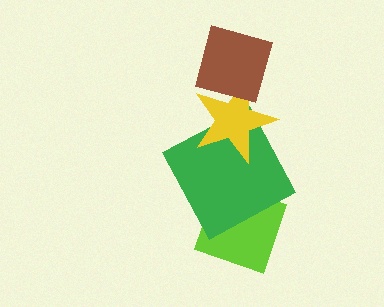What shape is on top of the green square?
The yellow star is on top of the green square.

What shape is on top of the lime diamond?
The green square is on top of the lime diamond.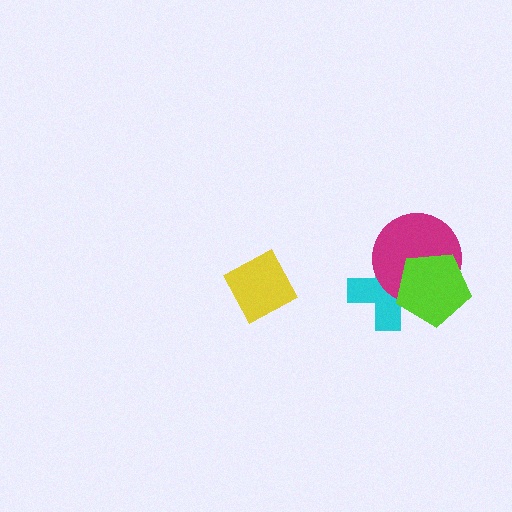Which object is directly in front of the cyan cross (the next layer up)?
The magenta circle is directly in front of the cyan cross.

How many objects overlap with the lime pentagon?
2 objects overlap with the lime pentagon.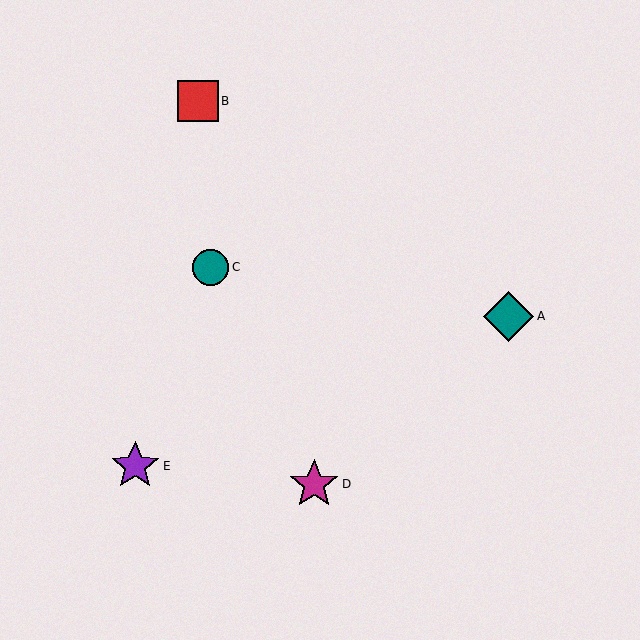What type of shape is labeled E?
Shape E is a purple star.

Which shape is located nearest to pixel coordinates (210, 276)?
The teal circle (labeled C) at (211, 267) is nearest to that location.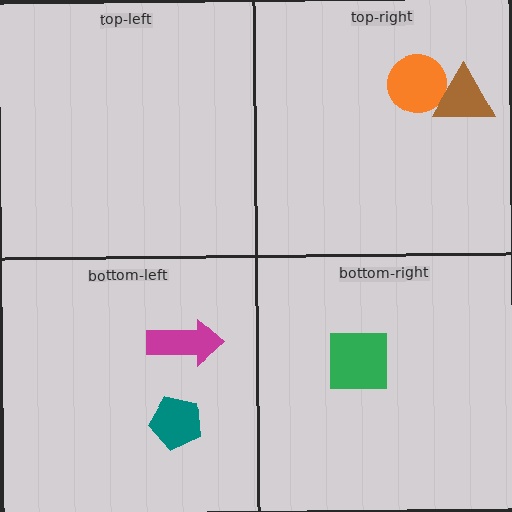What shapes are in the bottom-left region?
The teal pentagon, the magenta arrow.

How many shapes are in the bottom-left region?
2.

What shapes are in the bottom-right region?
The green square.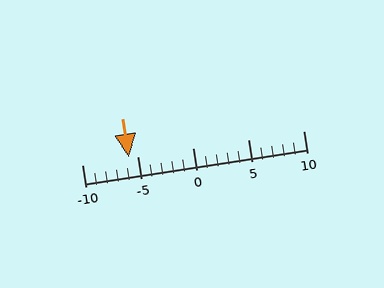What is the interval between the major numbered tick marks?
The major tick marks are spaced 5 units apart.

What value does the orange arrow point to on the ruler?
The orange arrow points to approximately -6.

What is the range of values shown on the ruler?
The ruler shows values from -10 to 10.